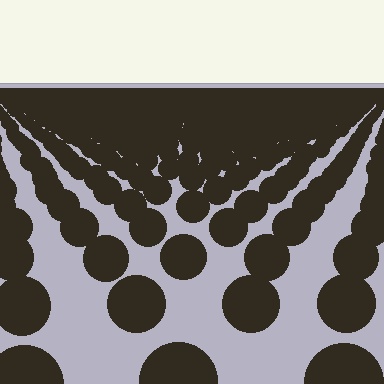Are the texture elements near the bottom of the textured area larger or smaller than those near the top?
Larger. Near the bottom, elements are closer to the viewer and appear at a bigger on-screen size.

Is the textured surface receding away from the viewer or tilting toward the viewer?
The surface is receding away from the viewer. Texture elements get smaller and denser toward the top.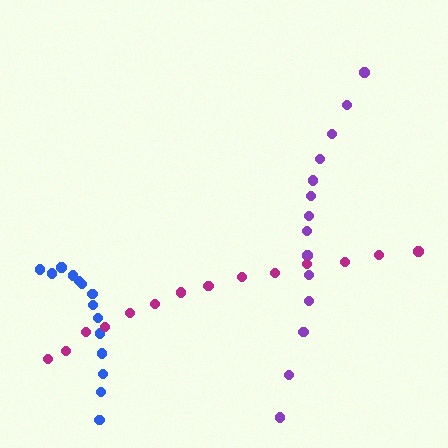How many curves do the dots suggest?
There are 3 distinct paths.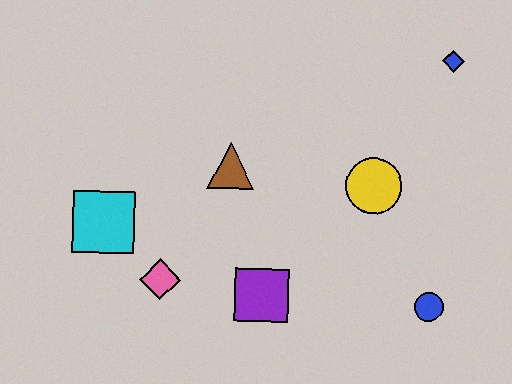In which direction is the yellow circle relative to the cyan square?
The yellow circle is to the right of the cyan square.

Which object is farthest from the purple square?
The blue diamond is farthest from the purple square.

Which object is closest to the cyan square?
The pink diamond is closest to the cyan square.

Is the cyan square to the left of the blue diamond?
Yes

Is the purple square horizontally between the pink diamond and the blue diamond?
Yes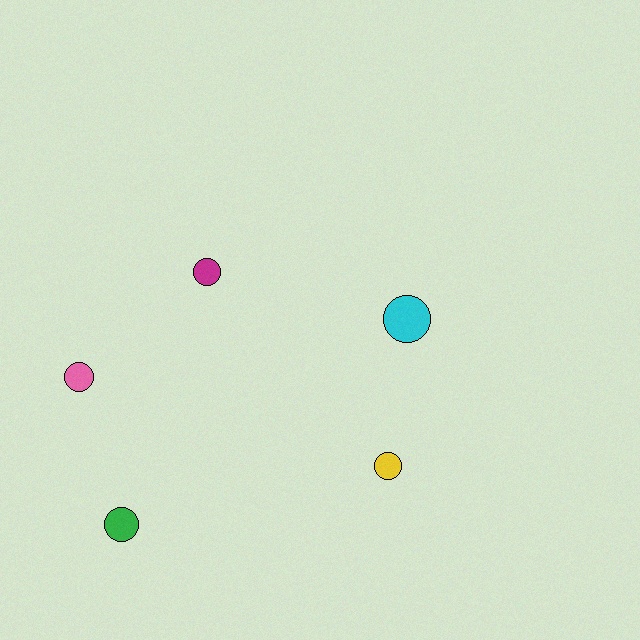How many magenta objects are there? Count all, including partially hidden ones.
There is 1 magenta object.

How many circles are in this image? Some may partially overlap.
There are 5 circles.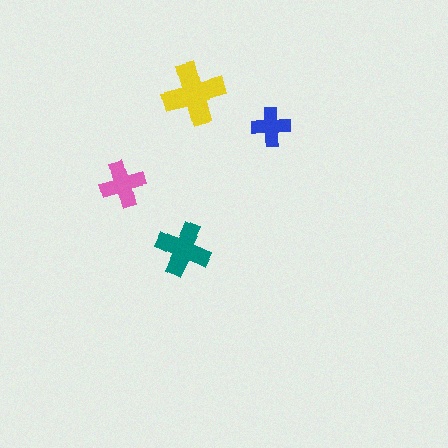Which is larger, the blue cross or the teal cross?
The teal one.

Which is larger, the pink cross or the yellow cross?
The yellow one.